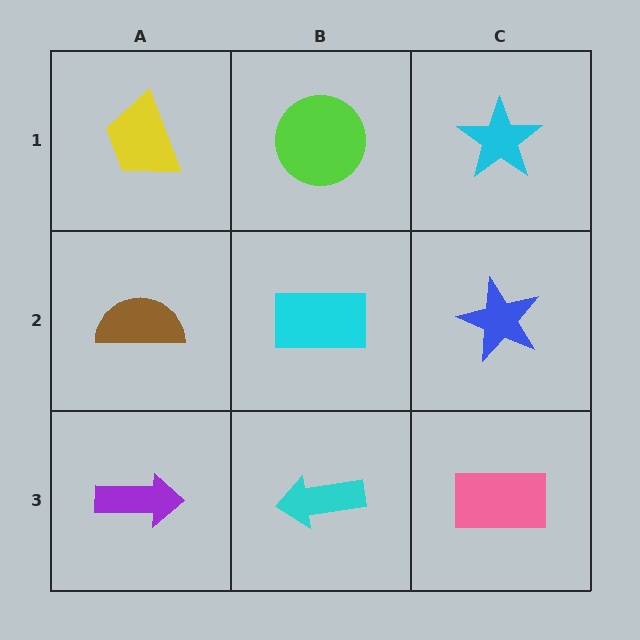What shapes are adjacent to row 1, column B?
A cyan rectangle (row 2, column B), a yellow trapezoid (row 1, column A), a cyan star (row 1, column C).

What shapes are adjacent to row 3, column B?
A cyan rectangle (row 2, column B), a purple arrow (row 3, column A), a pink rectangle (row 3, column C).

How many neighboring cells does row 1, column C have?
2.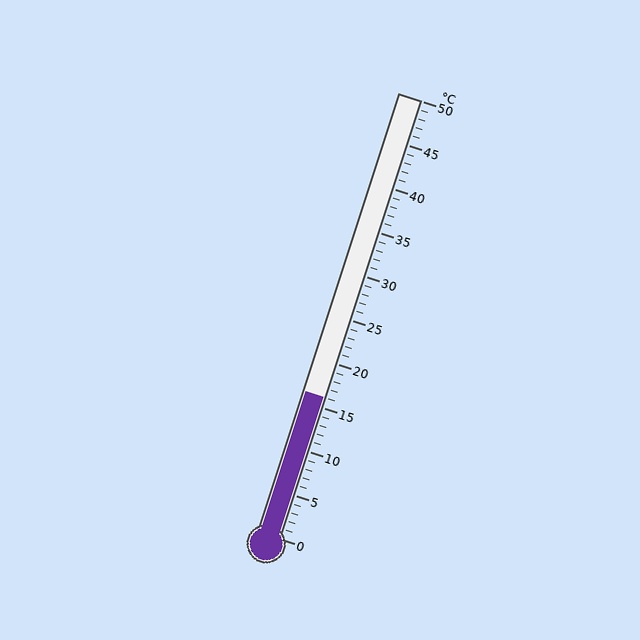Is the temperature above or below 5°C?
The temperature is above 5°C.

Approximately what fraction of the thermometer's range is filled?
The thermometer is filled to approximately 30% of its range.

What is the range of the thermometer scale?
The thermometer scale ranges from 0°C to 50°C.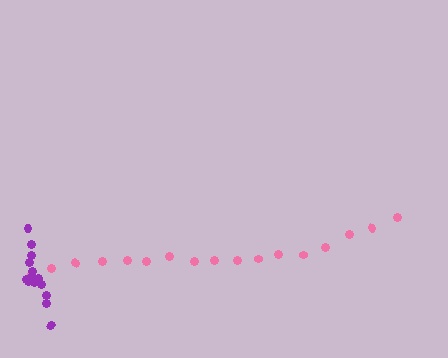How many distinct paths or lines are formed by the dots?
There are 2 distinct paths.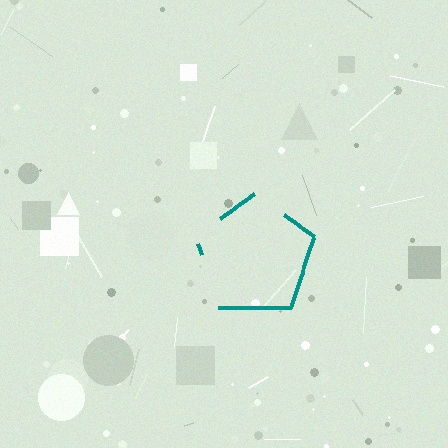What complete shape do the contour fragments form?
The contour fragments form a pentagon.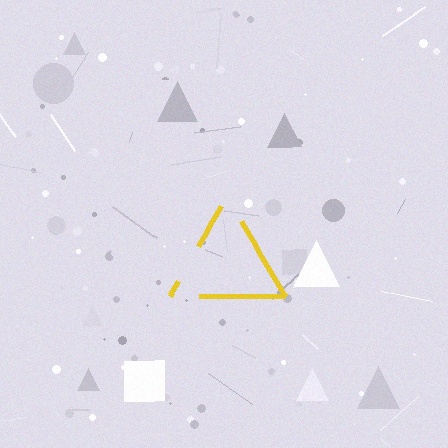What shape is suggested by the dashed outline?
The dashed outline suggests a triangle.